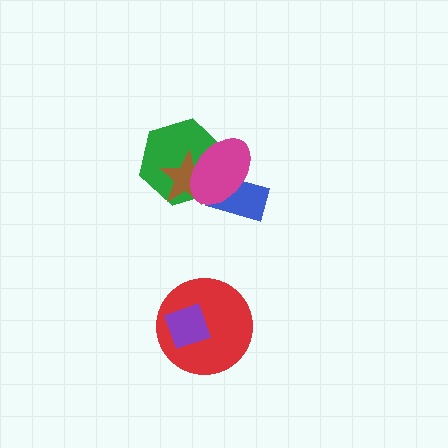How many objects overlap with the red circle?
1 object overlaps with the red circle.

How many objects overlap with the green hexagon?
3 objects overlap with the green hexagon.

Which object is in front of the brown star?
The magenta ellipse is in front of the brown star.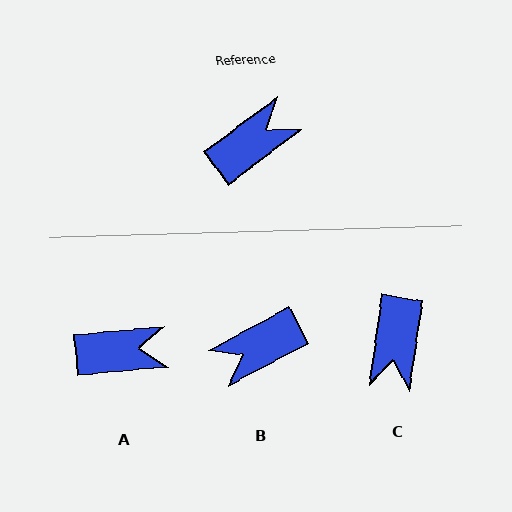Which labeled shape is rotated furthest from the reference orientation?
B, about 171 degrees away.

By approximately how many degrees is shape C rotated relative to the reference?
Approximately 136 degrees clockwise.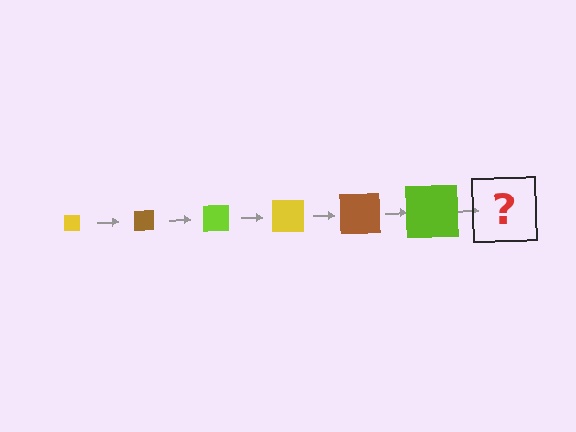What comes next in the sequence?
The next element should be a yellow square, larger than the previous one.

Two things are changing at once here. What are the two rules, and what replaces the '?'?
The two rules are that the square grows larger each step and the color cycles through yellow, brown, and lime. The '?' should be a yellow square, larger than the previous one.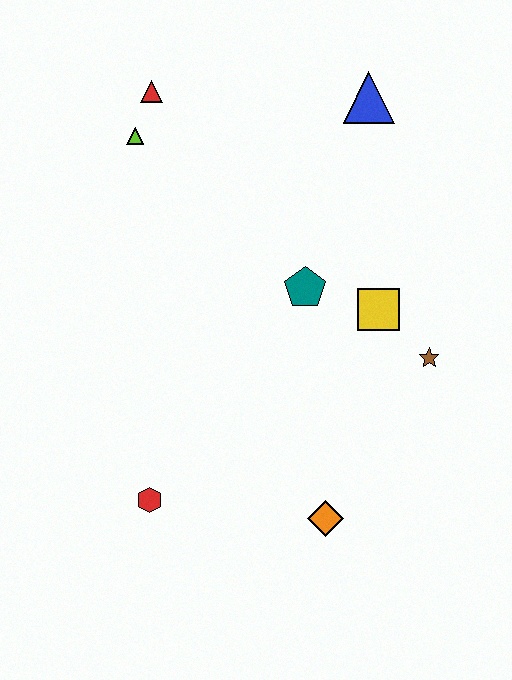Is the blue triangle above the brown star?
Yes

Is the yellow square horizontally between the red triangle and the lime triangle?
No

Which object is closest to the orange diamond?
The red hexagon is closest to the orange diamond.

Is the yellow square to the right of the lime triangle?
Yes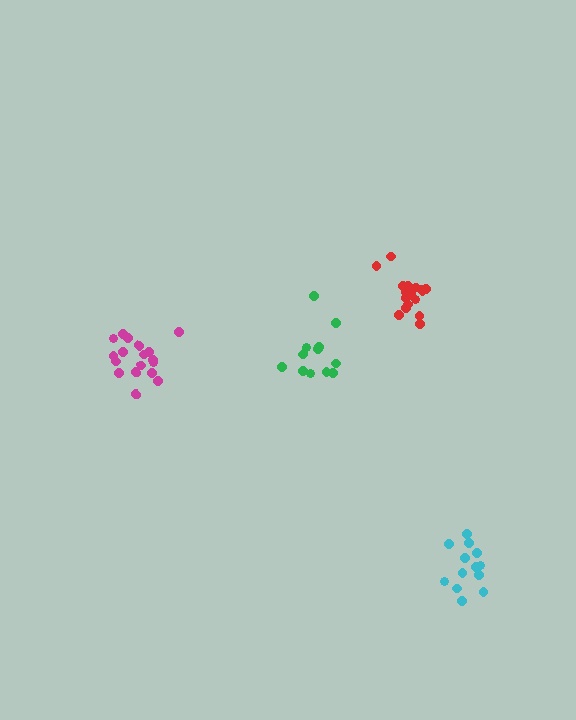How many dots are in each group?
Group 1: 13 dots, Group 2: 13 dots, Group 3: 18 dots, Group 4: 17 dots (61 total).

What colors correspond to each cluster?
The clusters are colored: cyan, green, magenta, red.